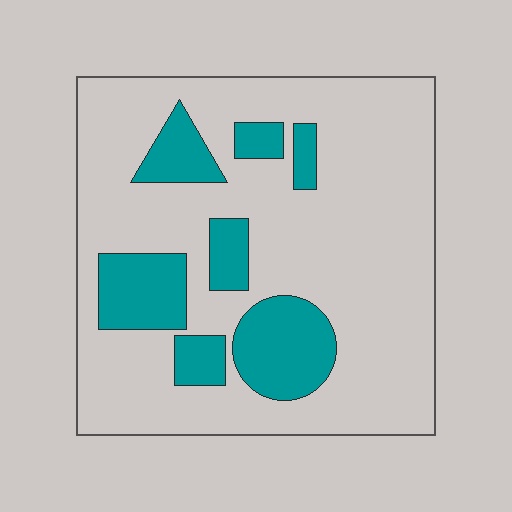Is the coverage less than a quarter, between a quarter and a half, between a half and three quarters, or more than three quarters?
Less than a quarter.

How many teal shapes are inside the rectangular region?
7.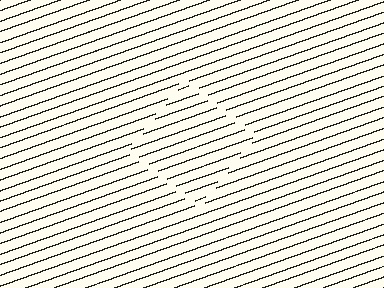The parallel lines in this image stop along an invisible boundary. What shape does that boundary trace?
An illusory square. The interior of the shape contains the same grating, shifted by half a period — the contour is defined by the phase discontinuity where line-ends from the inner and outer gratings abut.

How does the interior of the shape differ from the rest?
The interior of the shape contains the same grating, shifted by half a period — the contour is defined by the phase discontinuity where line-ends from the inner and outer gratings abut.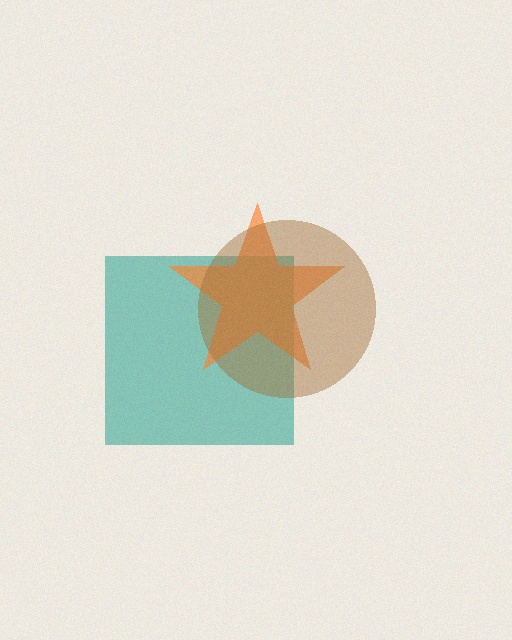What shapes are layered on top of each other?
The layered shapes are: a teal square, an orange star, a brown circle.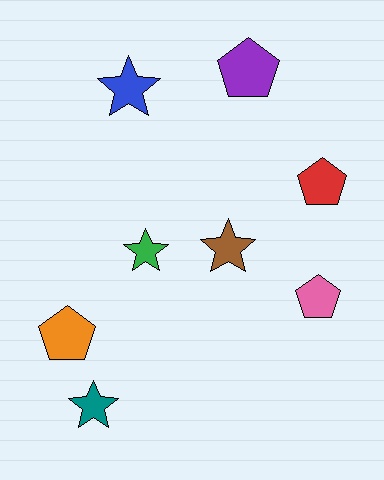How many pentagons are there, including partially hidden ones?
There are 4 pentagons.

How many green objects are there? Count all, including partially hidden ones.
There is 1 green object.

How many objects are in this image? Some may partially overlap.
There are 8 objects.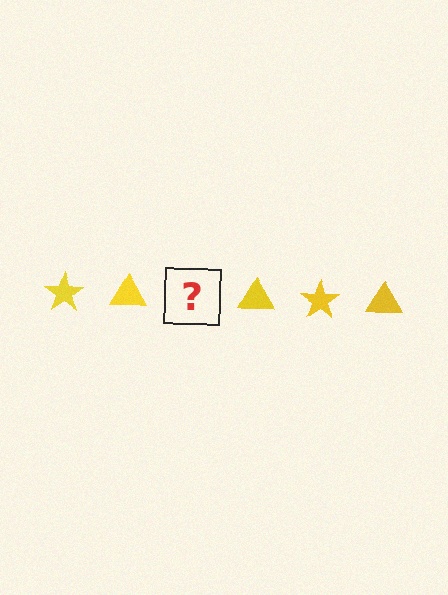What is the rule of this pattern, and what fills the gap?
The rule is that the pattern cycles through star, triangle shapes in yellow. The gap should be filled with a yellow star.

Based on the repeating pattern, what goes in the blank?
The blank should be a yellow star.